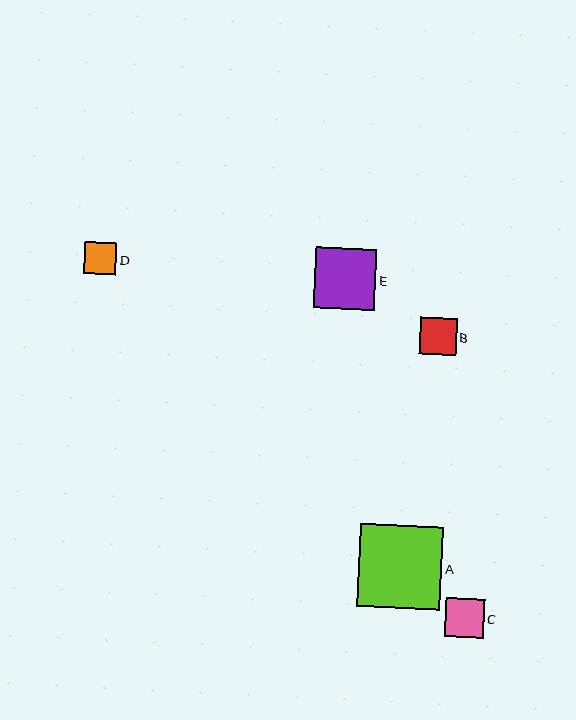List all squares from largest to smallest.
From largest to smallest: A, E, C, B, D.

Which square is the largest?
Square A is the largest with a size of approximately 83 pixels.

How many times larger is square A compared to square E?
Square A is approximately 1.4 times the size of square E.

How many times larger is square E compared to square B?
Square E is approximately 1.7 times the size of square B.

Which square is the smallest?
Square D is the smallest with a size of approximately 32 pixels.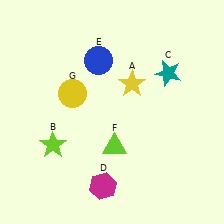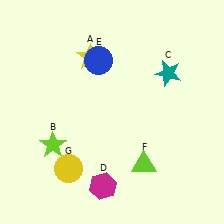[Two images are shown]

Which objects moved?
The objects that moved are: the yellow star (A), the lime triangle (F), the yellow circle (G).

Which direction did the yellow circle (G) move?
The yellow circle (G) moved down.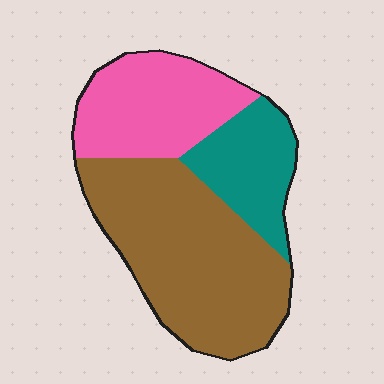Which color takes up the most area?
Brown, at roughly 50%.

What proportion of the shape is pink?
Pink takes up about one quarter (1/4) of the shape.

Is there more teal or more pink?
Pink.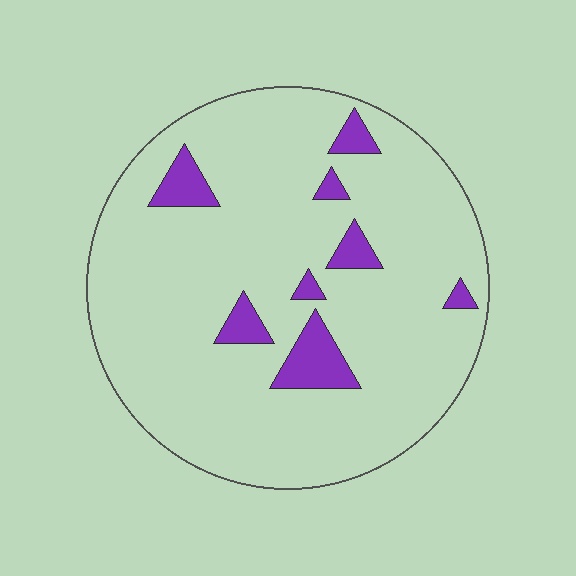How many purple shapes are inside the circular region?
8.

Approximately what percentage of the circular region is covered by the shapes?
Approximately 10%.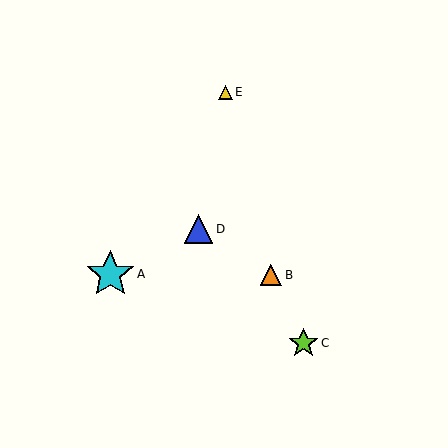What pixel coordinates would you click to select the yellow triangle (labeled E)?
Click at (225, 92) to select the yellow triangle E.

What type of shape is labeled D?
Shape D is a blue triangle.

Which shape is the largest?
The cyan star (labeled A) is the largest.